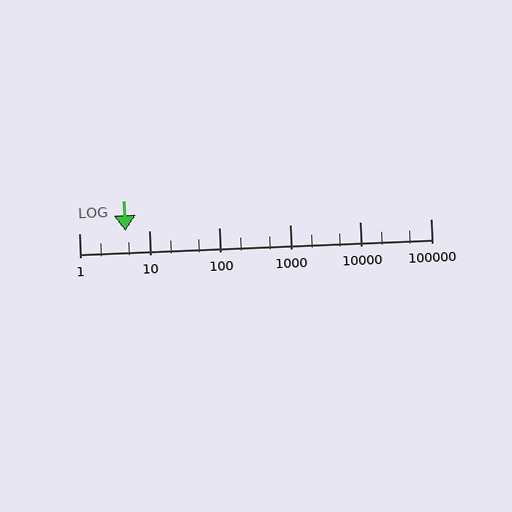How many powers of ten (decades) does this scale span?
The scale spans 5 decades, from 1 to 100000.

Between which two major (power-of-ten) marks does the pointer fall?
The pointer is between 1 and 10.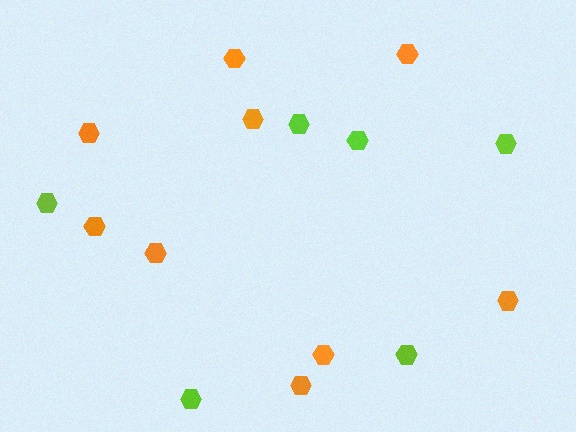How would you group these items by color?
There are 2 groups: one group of orange hexagons (9) and one group of lime hexagons (6).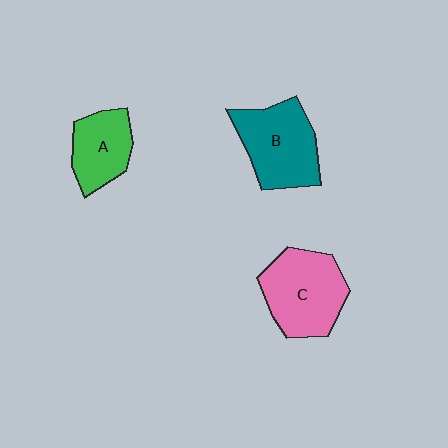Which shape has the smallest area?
Shape A (green).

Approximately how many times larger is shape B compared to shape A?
Approximately 1.4 times.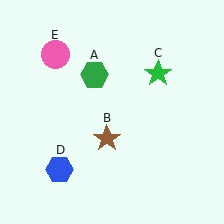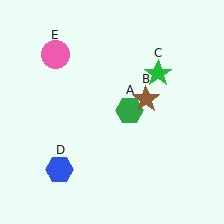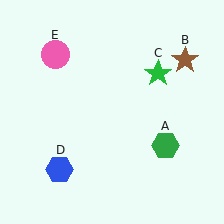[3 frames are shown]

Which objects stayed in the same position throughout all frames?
Green star (object C) and blue hexagon (object D) and pink circle (object E) remained stationary.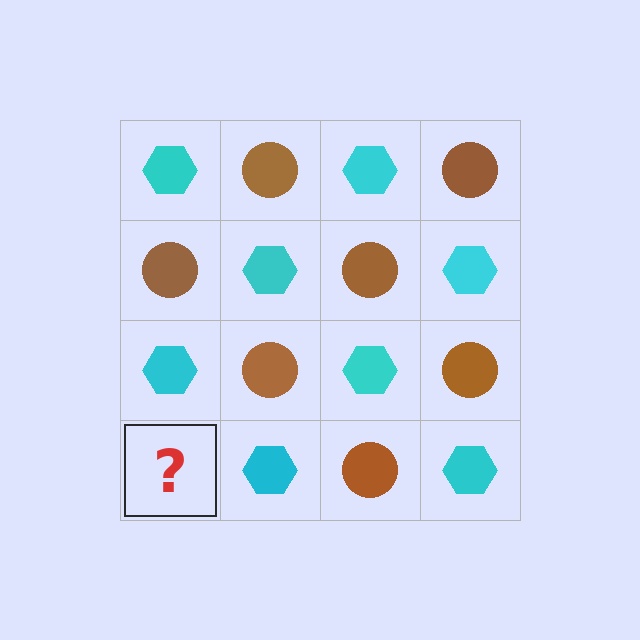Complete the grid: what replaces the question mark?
The question mark should be replaced with a brown circle.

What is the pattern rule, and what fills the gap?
The rule is that it alternates cyan hexagon and brown circle in a checkerboard pattern. The gap should be filled with a brown circle.